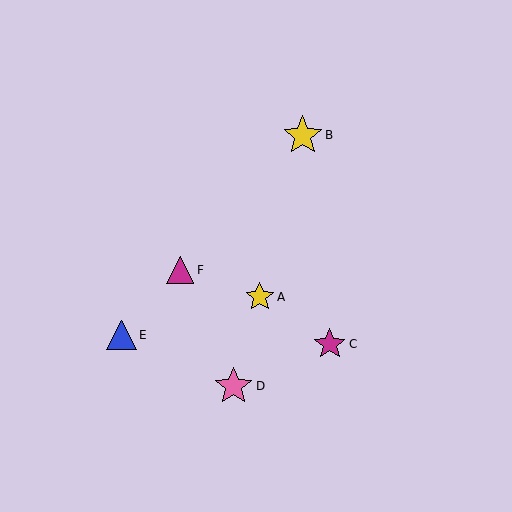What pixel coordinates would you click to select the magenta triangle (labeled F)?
Click at (180, 270) to select the magenta triangle F.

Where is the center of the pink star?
The center of the pink star is at (234, 386).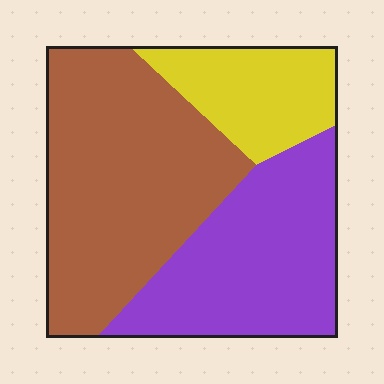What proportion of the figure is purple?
Purple covers roughly 35% of the figure.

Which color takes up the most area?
Brown, at roughly 45%.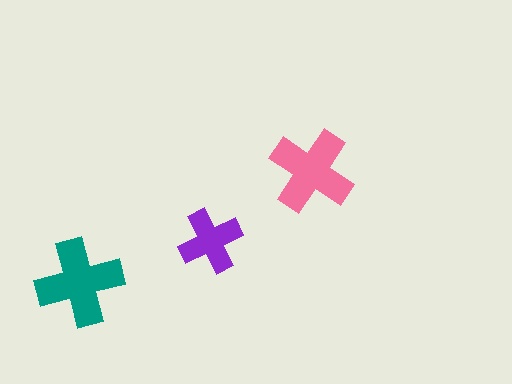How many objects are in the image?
There are 3 objects in the image.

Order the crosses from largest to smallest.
the teal one, the pink one, the purple one.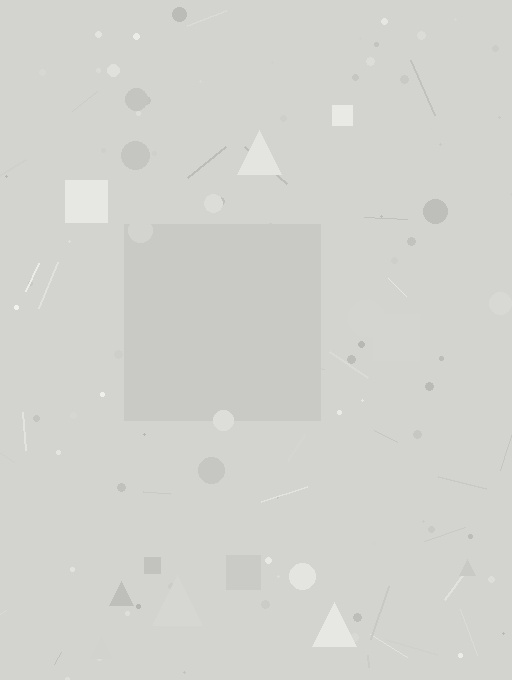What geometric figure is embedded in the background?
A square is embedded in the background.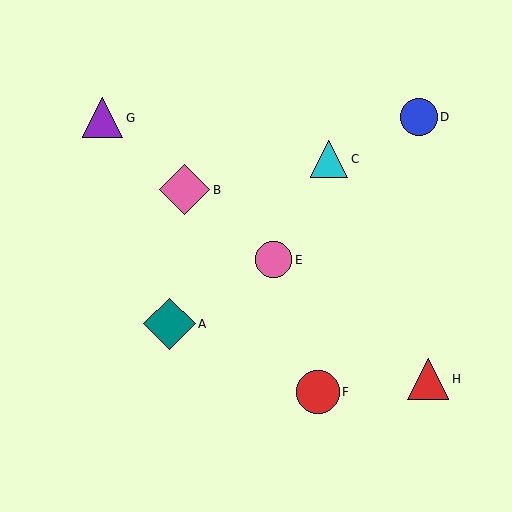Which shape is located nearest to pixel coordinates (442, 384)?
The red triangle (labeled H) at (428, 379) is nearest to that location.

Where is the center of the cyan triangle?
The center of the cyan triangle is at (329, 159).